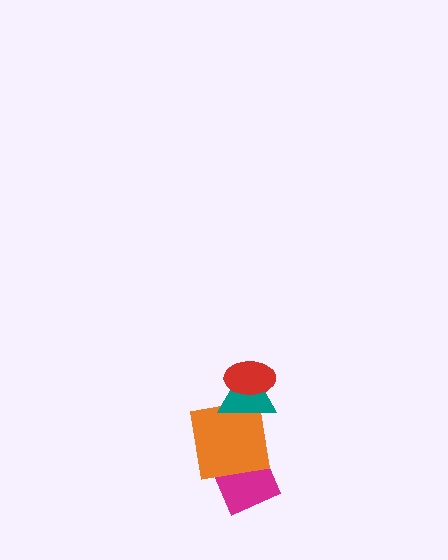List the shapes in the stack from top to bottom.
From top to bottom: the red ellipse, the teal triangle, the orange square, the magenta diamond.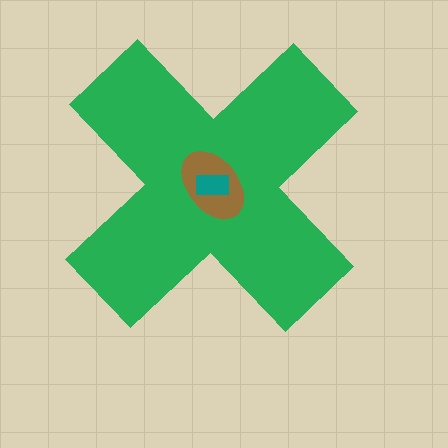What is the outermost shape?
The green cross.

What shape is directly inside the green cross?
The brown ellipse.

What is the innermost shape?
The teal rectangle.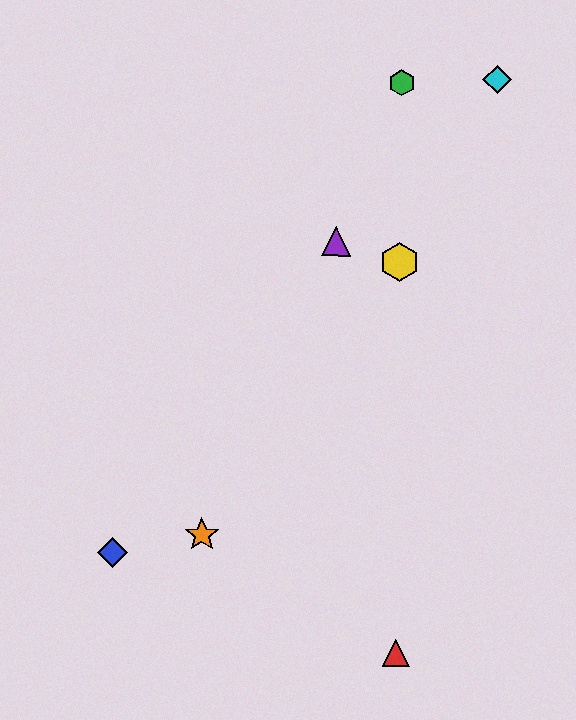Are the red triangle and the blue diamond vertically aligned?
No, the red triangle is at x≈396 and the blue diamond is at x≈113.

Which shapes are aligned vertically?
The red triangle, the green hexagon, the yellow hexagon are aligned vertically.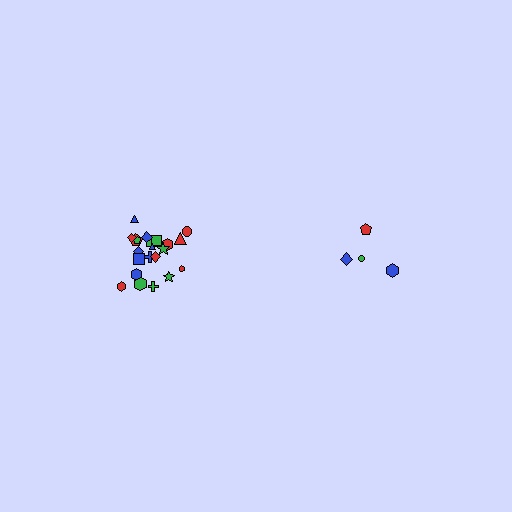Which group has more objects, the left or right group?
The left group.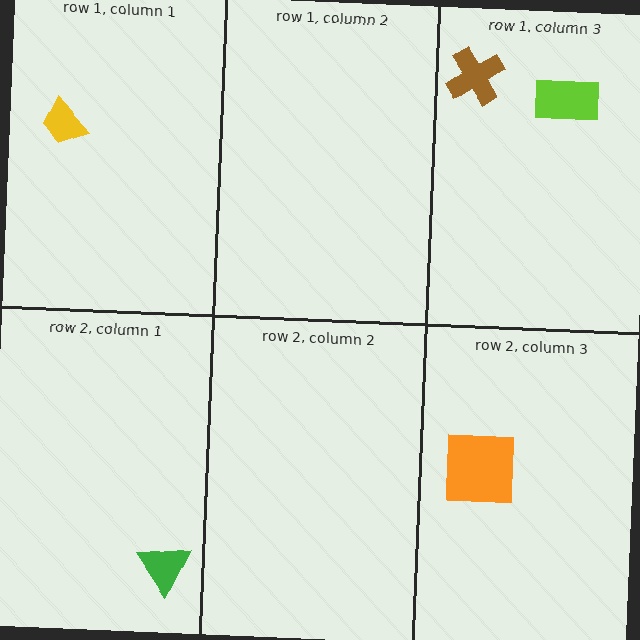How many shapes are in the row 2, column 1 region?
1.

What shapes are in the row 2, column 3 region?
The orange square.